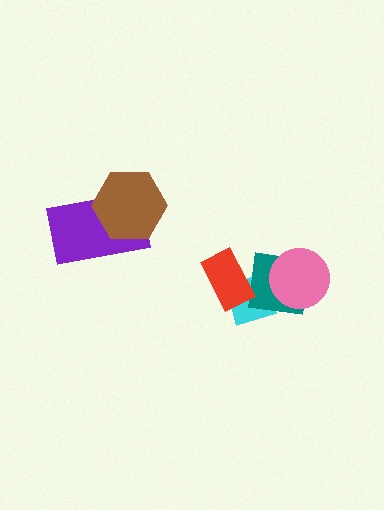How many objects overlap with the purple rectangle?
1 object overlaps with the purple rectangle.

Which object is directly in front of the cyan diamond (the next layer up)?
The teal square is directly in front of the cyan diamond.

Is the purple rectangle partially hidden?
Yes, it is partially covered by another shape.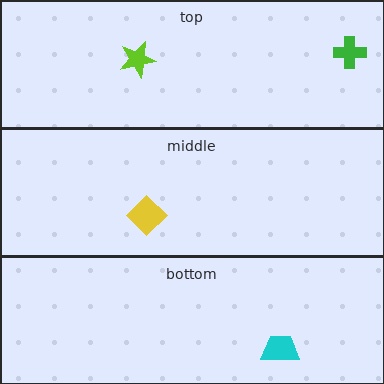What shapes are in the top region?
The lime star, the green cross.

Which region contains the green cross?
The top region.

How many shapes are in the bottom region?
1.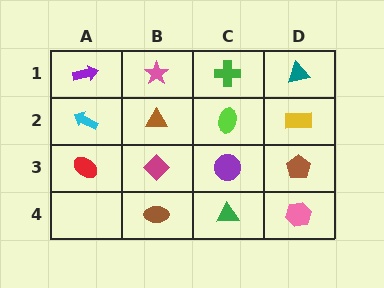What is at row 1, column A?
A purple arrow.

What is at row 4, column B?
A brown ellipse.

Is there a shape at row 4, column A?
No, that cell is empty.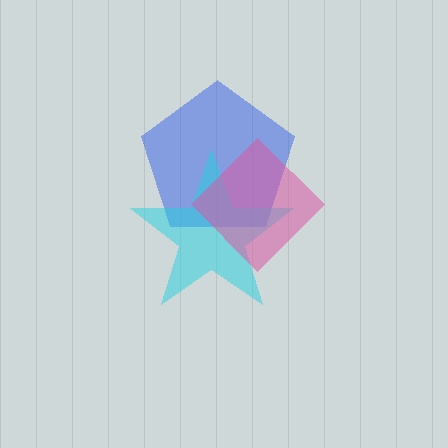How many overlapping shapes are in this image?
There are 3 overlapping shapes in the image.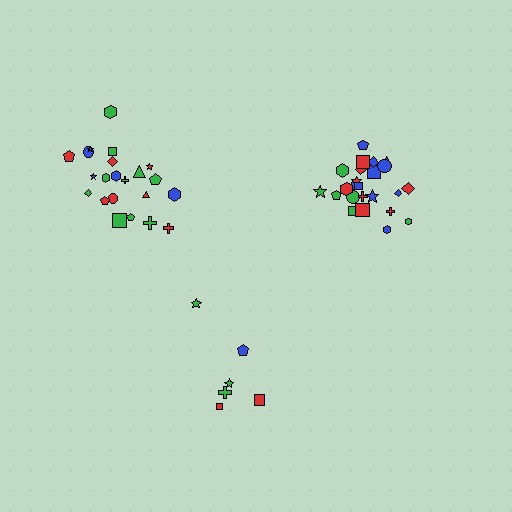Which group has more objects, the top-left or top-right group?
The top-right group.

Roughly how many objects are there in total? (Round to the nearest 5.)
Roughly 55 objects in total.